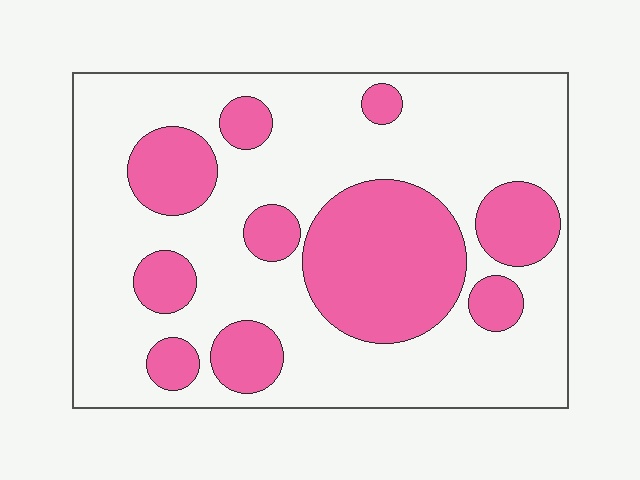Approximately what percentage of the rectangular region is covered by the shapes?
Approximately 30%.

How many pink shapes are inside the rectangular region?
10.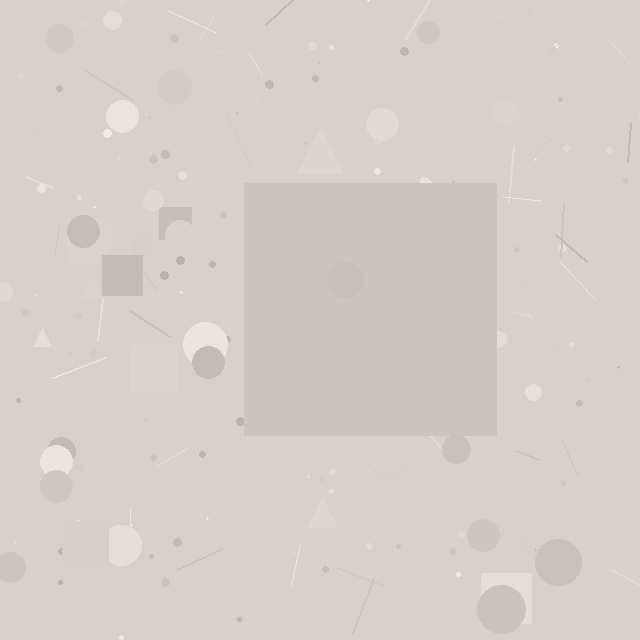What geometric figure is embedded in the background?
A square is embedded in the background.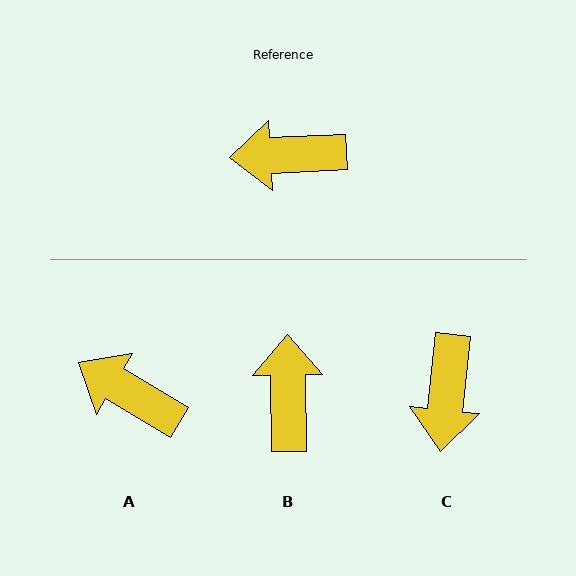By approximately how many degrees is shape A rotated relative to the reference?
Approximately 33 degrees clockwise.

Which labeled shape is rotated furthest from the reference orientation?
B, about 92 degrees away.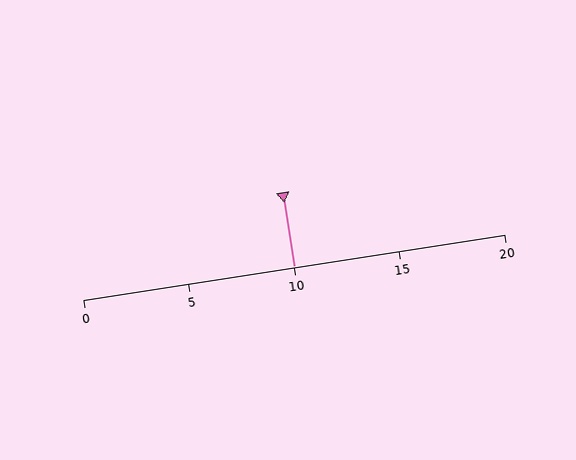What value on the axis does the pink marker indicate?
The marker indicates approximately 10.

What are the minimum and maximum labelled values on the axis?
The axis runs from 0 to 20.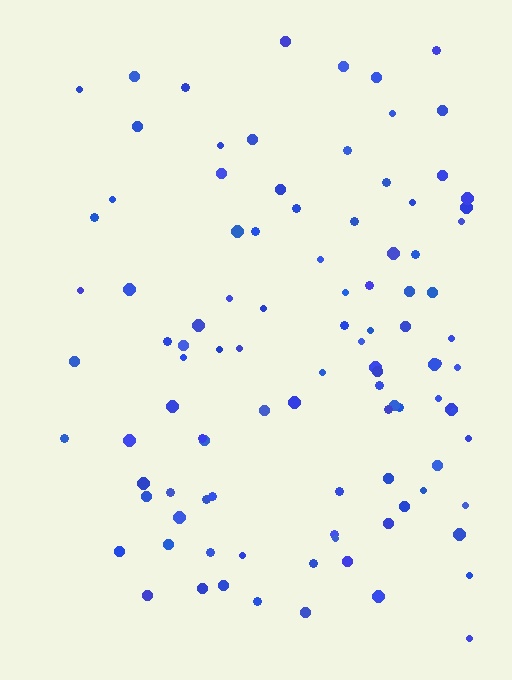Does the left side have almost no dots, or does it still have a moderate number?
Still a moderate number, just noticeably fewer than the right.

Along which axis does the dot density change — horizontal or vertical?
Horizontal.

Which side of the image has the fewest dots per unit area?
The left.